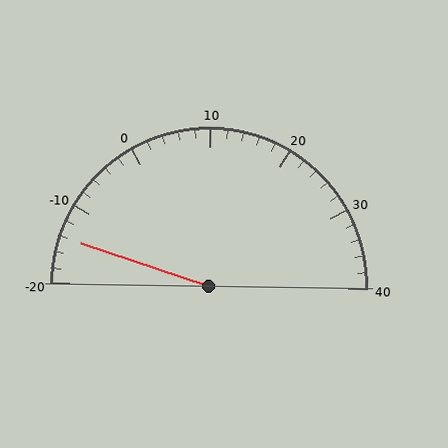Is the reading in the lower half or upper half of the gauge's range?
The reading is in the lower half of the range (-20 to 40).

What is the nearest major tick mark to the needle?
The nearest major tick mark is -10.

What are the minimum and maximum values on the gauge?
The gauge ranges from -20 to 40.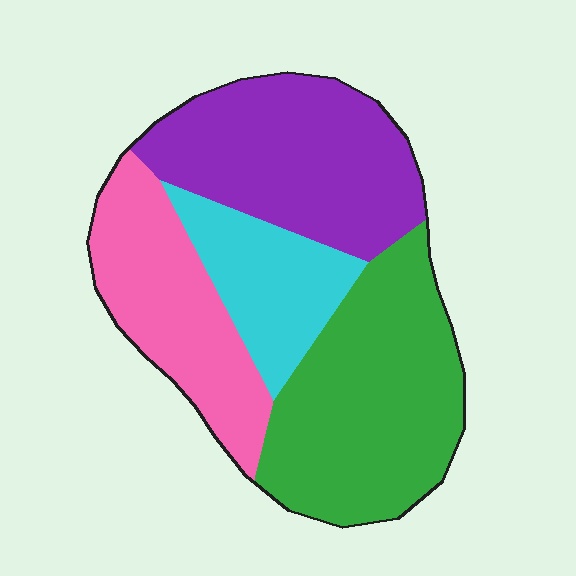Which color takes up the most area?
Green, at roughly 35%.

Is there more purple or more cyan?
Purple.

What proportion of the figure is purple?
Purple covers around 30% of the figure.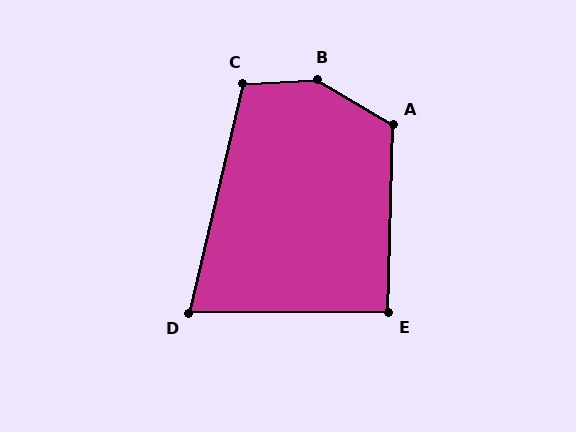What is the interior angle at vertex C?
Approximately 107 degrees (obtuse).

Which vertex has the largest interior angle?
B, at approximately 146 degrees.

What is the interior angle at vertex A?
Approximately 119 degrees (obtuse).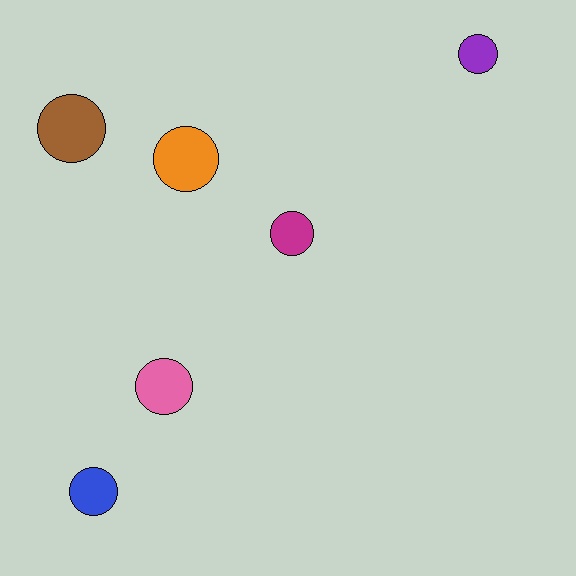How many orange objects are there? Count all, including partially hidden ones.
There is 1 orange object.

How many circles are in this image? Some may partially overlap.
There are 6 circles.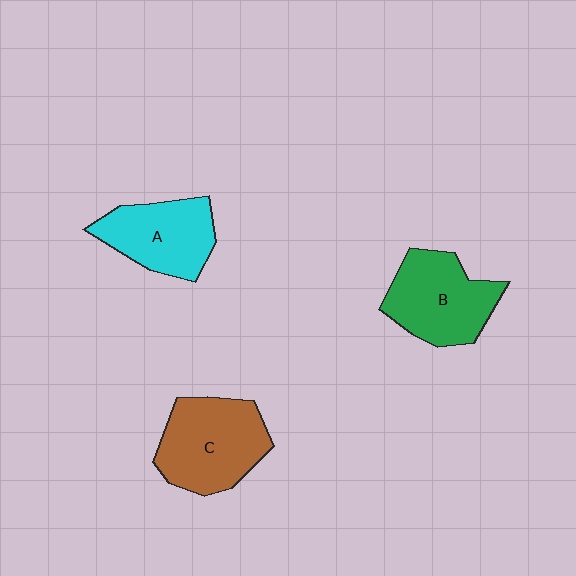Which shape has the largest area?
Shape C (brown).